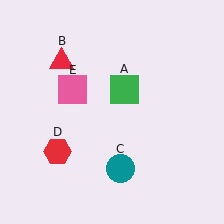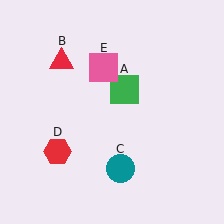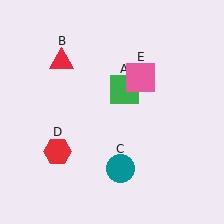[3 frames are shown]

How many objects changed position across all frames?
1 object changed position: pink square (object E).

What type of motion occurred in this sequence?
The pink square (object E) rotated clockwise around the center of the scene.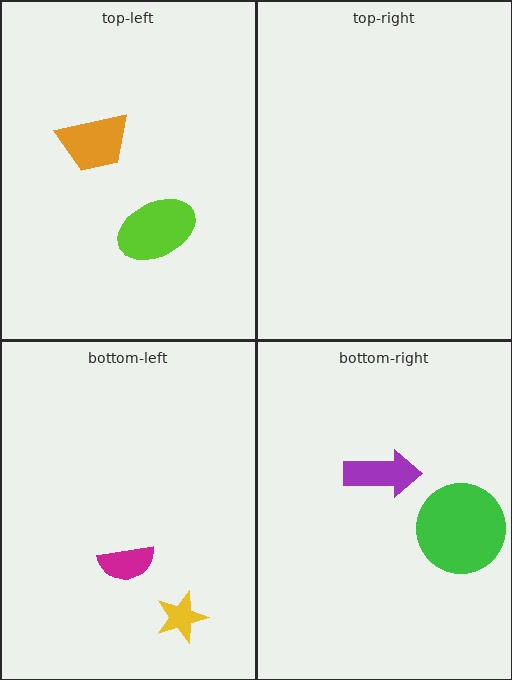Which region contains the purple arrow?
The bottom-right region.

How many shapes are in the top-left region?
2.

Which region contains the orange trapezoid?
The top-left region.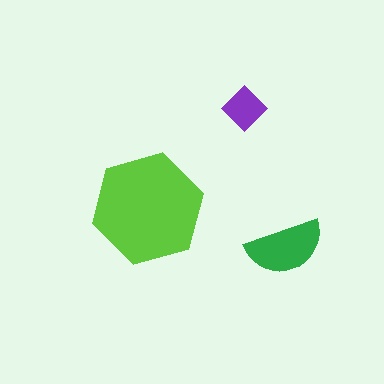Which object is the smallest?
The purple diamond.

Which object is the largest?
The lime hexagon.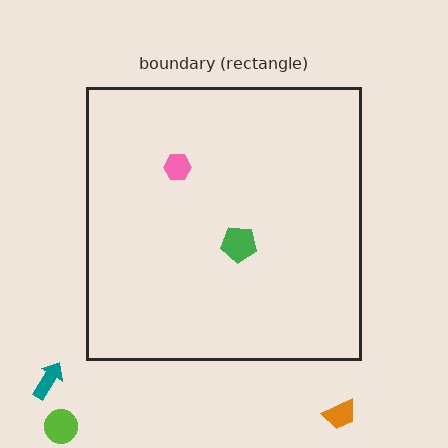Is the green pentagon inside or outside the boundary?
Inside.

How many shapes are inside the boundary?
2 inside, 3 outside.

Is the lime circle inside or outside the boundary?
Outside.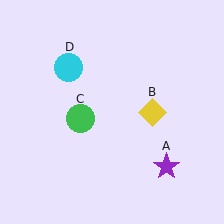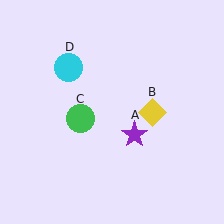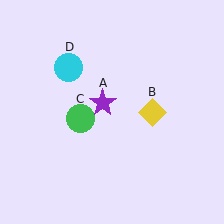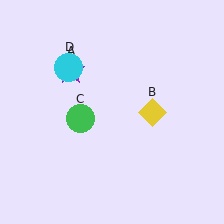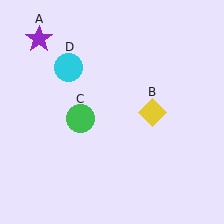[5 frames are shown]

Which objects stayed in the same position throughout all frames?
Yellow diamond (object B) and green circle (object C) and cyan circle (object D) remained stationary.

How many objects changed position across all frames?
1 object changed position: purple star (object A).